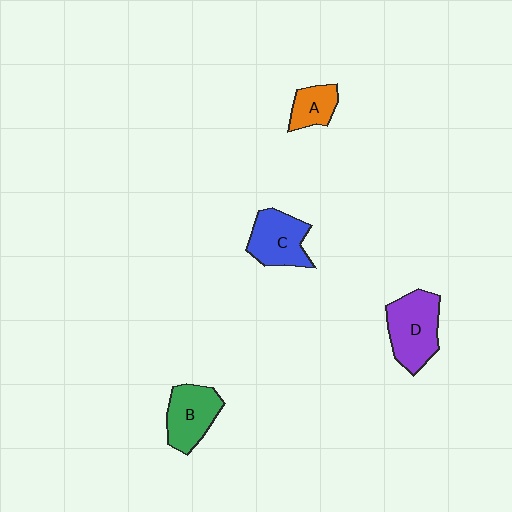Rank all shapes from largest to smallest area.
From largest to smallest: D (purple), C (blue), B (green), A (orange).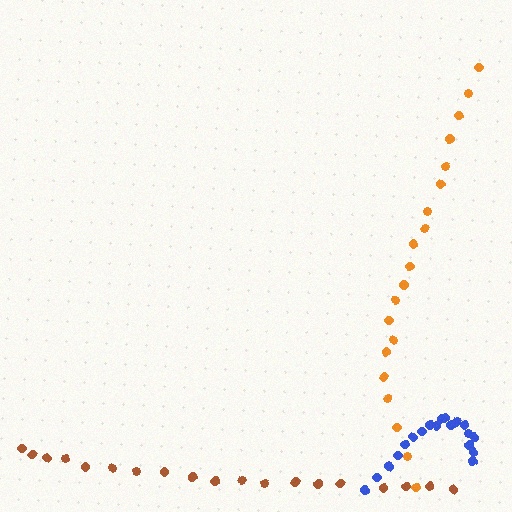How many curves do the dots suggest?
There are 3 distinct paths.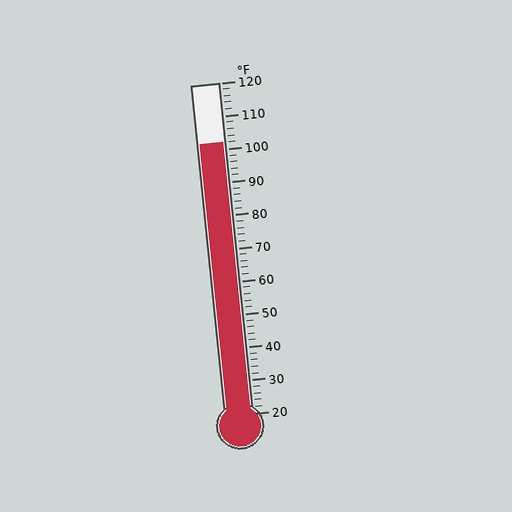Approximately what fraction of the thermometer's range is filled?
The thermometer is filled to approximately 80% of its range.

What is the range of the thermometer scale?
The thermometer scale ranges from 20°F to 120°F.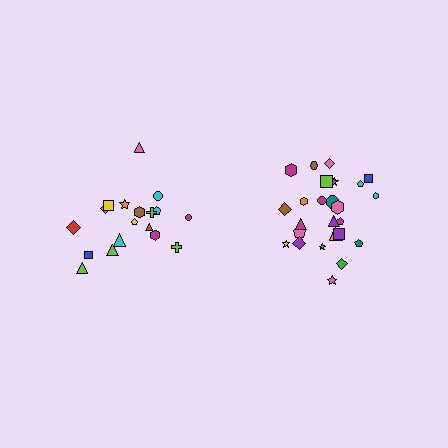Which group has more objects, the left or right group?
The right group.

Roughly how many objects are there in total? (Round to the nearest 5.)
Roughly 45 objects in total.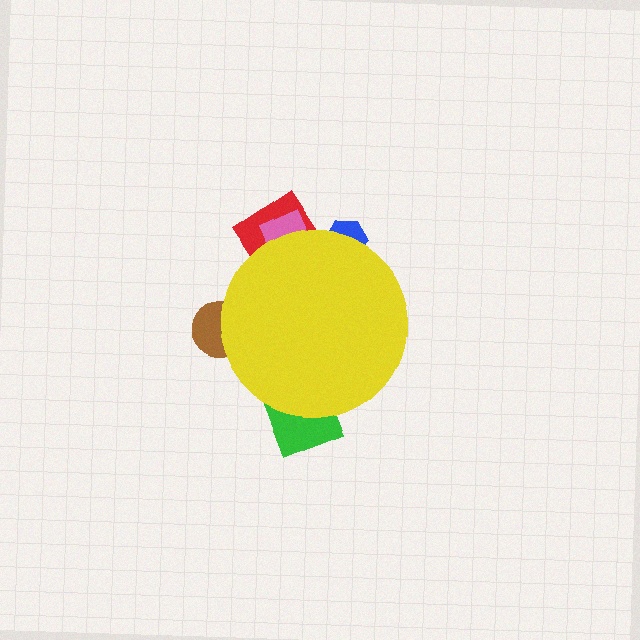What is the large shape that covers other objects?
A yellow circle.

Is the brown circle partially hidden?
Yes, the brown circle is partially hidden behind the yellow circle.